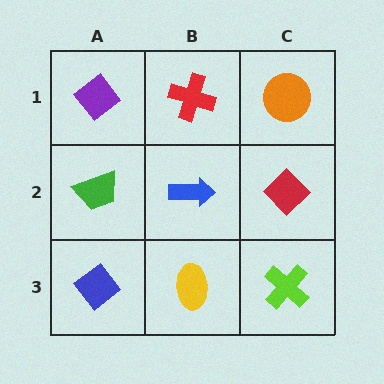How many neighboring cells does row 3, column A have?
2.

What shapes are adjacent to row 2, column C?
An orange circle (row 1, column C), a lime cross (row 3, column C), a blue arrow (row 2, column B).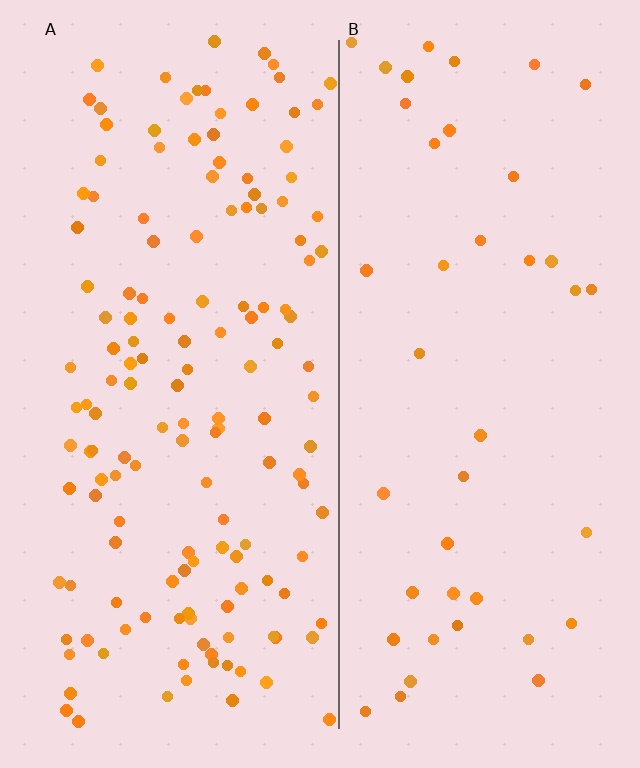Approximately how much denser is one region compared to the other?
Approximately 3.4× — region A over region B.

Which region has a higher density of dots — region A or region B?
A (the left).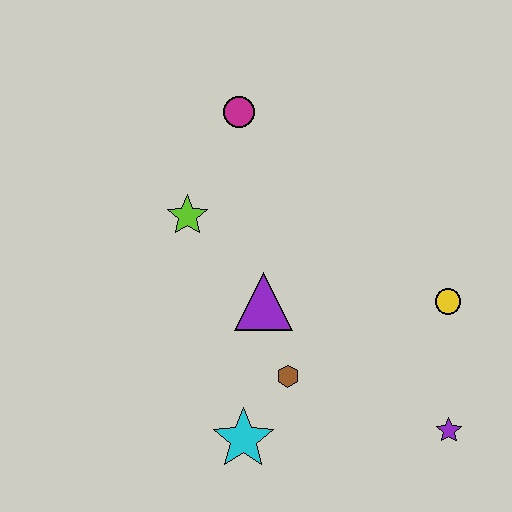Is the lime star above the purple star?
Yes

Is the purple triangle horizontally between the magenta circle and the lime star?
No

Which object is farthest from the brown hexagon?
The magenta circle is farthest from the brown hexagon.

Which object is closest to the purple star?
The yellow circle is closest to the purple star.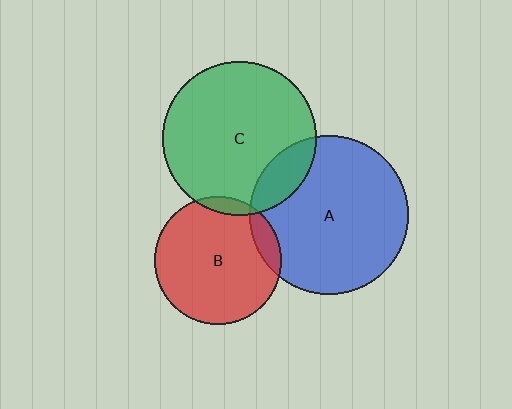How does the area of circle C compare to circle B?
Approximately 1.5 times.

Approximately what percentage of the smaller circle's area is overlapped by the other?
Approximately 15%.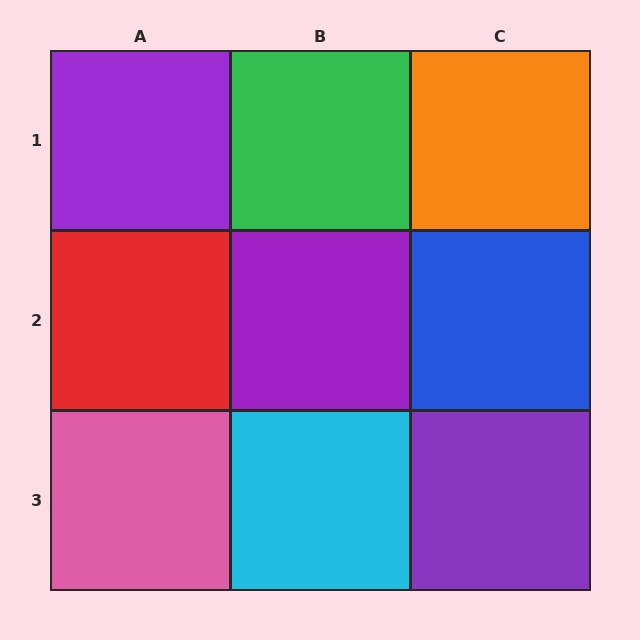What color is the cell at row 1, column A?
Purple.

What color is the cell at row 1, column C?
Orange.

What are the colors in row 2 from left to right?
Red, purple, blue.